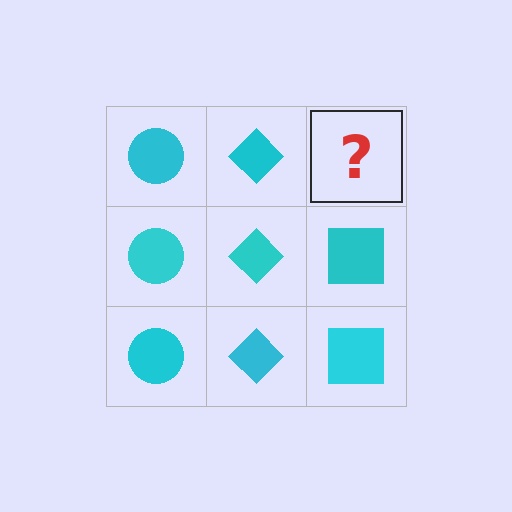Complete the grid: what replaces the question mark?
The question mark should be replaced with a cyan square.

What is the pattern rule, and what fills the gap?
The rule is that each column has a consistent shape. The gap should be filled with a cyan square.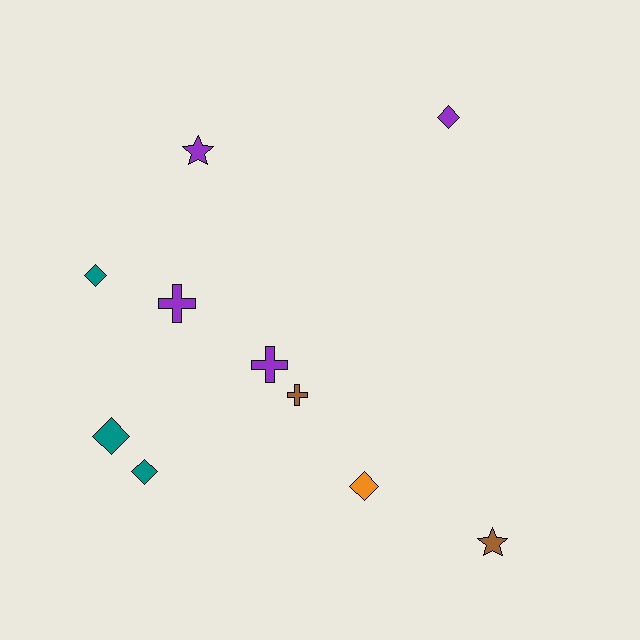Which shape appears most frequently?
Diamond, with 5 objects.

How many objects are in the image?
There are 10 objects.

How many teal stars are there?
There are no teal stars.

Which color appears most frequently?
Purple, with 4 objects.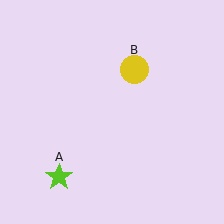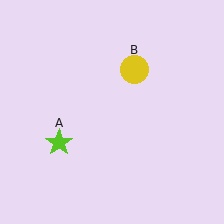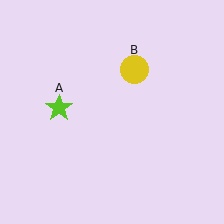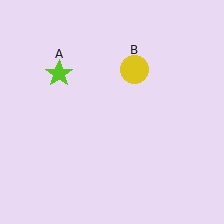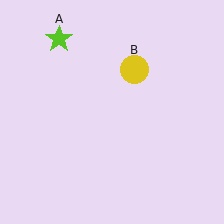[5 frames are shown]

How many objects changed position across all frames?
1 object changed position: lime star (object A).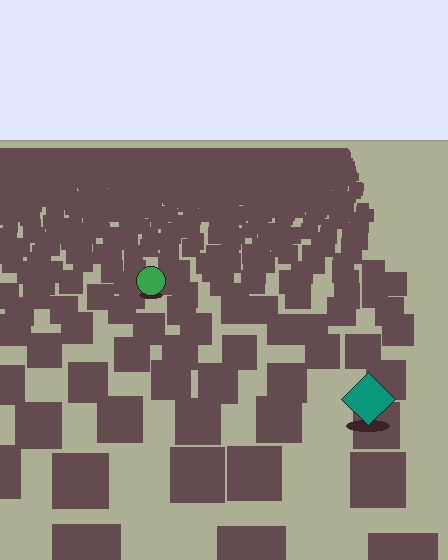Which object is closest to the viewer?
The teal diamond is closest. The texture marks near it are larger and more spread out.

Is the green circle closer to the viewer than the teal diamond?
No. The teal diamond is closer — you can tell from the texture gradient: the ground texture is coarser near it.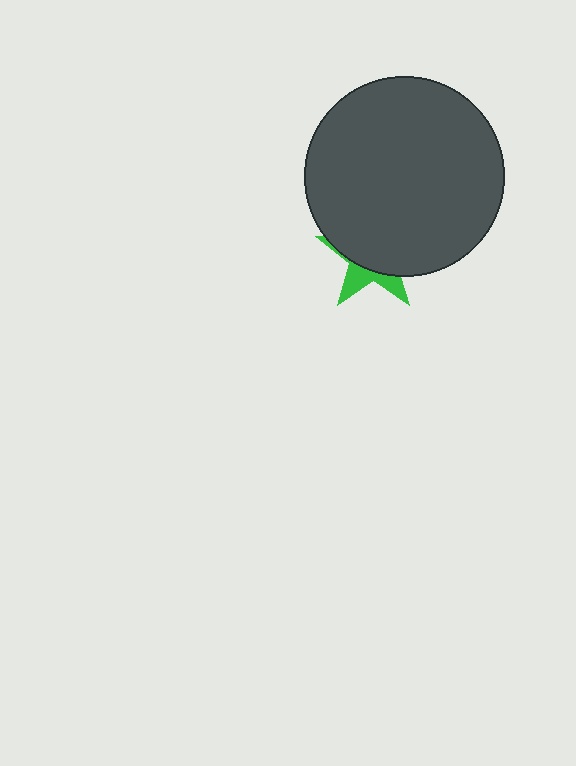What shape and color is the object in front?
The object in front is a dark gray circle.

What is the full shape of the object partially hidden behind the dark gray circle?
The partially hidden object is a green star.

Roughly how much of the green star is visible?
A small part of it is visible (roughly 31%).